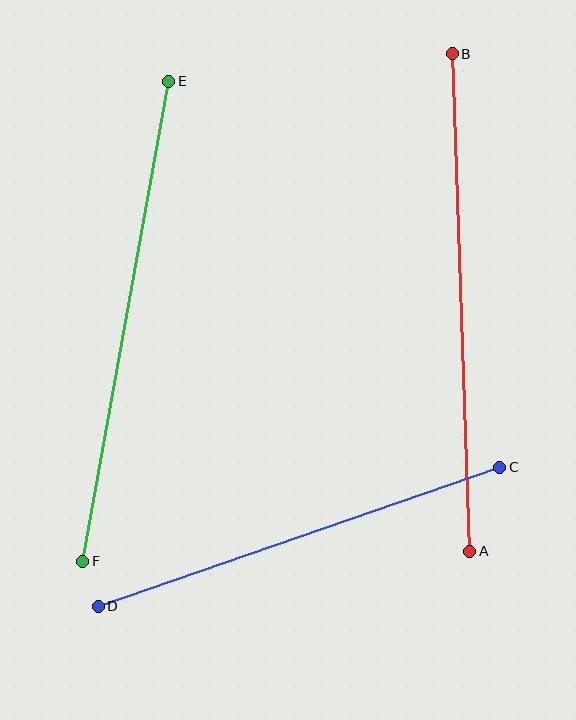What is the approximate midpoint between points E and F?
The midpoint is at approximately (126, 321) pixels.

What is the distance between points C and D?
The distance is approximately 425 pixels.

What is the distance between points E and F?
The distance is approximately 488 pixels.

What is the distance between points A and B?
The distance is approximately 498 pixels.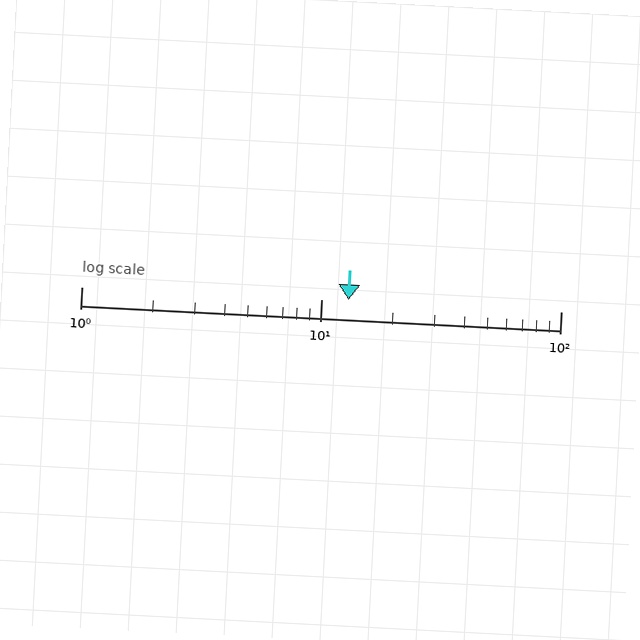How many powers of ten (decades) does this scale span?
The scale spans 2 decades, from 1 to 100.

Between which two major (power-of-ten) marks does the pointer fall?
The pointer is between 10 and 100.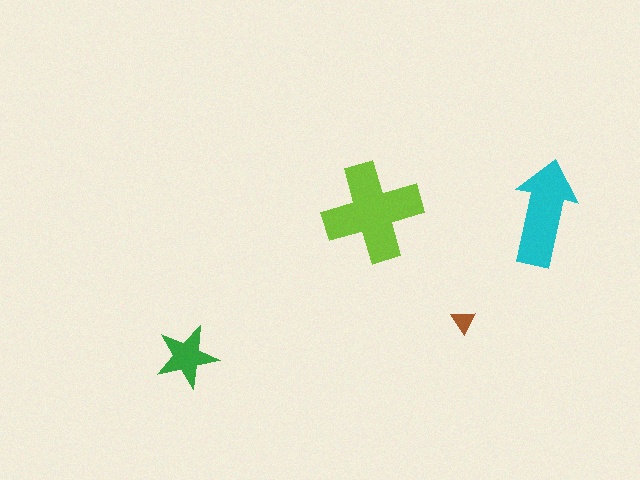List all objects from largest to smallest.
The lime cross, the cyan arrow, the green star, the brown triangle.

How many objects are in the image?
There are 4 objects in the image.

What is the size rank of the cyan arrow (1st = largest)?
2nd.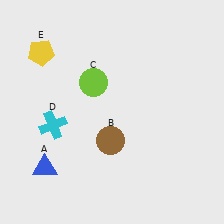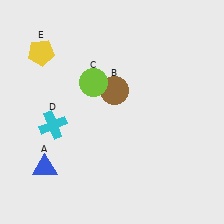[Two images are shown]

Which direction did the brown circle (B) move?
The brown circle (B) moved up.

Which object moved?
The brown circle (B) moved up.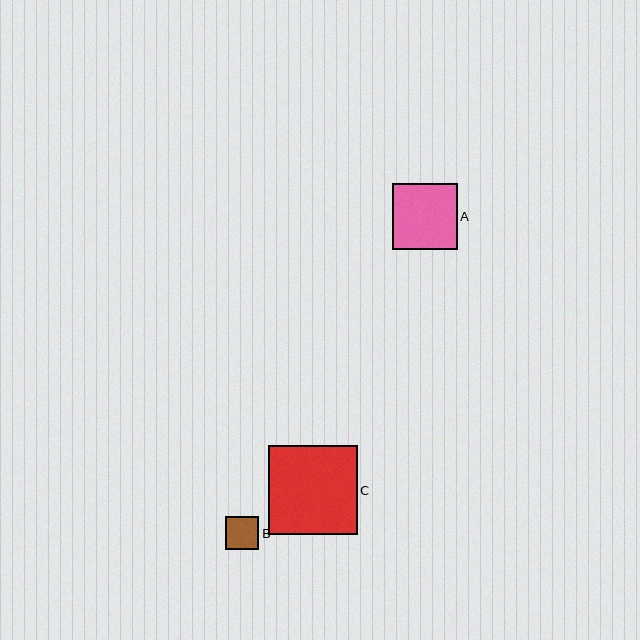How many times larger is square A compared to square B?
Square A is approximately 2.0 times the size of square B.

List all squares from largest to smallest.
From largest to smallest: C, A, B.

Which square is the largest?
Square C is the largest with a size of approximately 88 pixels.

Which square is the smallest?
Square B is the smallest with a size of approximately 33 pixels.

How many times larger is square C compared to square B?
Square C is approximately 2.7 times the size of square B.